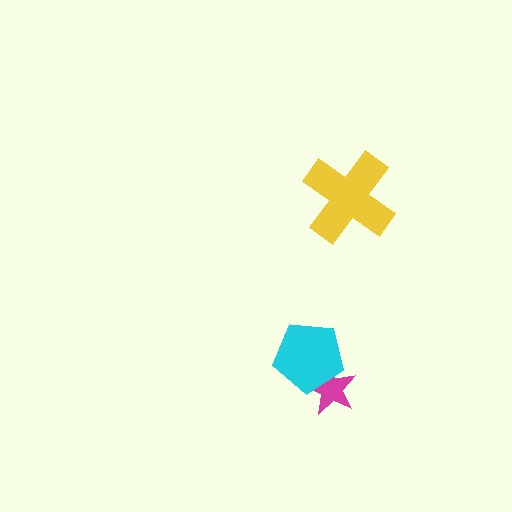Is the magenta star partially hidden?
Yes, it is partially covered by another shape.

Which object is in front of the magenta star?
The cyan pentagon is in front of the magenta star.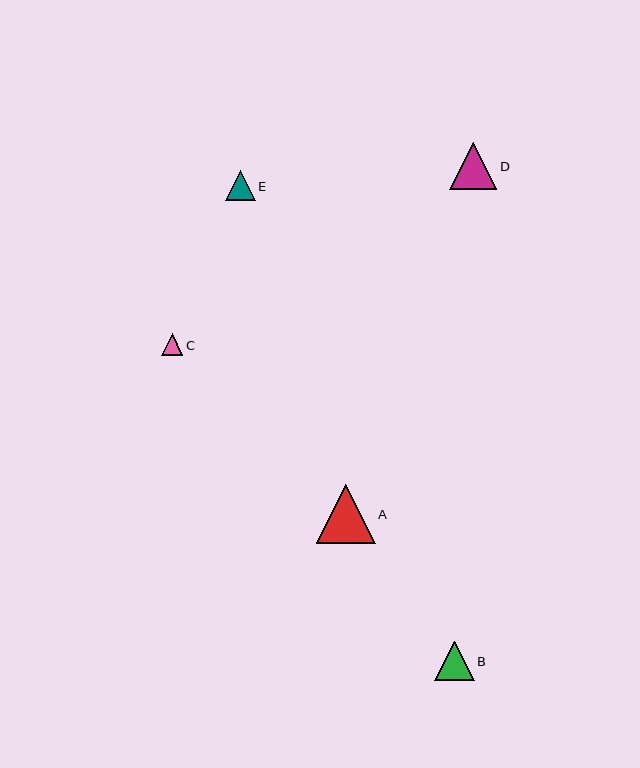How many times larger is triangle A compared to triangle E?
Triangle A is approximately 2.0 times the size of triangle E.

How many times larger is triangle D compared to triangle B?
Triangle D is approximately 1.2 times the size of triangle B.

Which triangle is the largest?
Triangle A is the largest with a size of approximately 59 pixels.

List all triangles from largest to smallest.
From largest to smallest: A, D, B, E, C.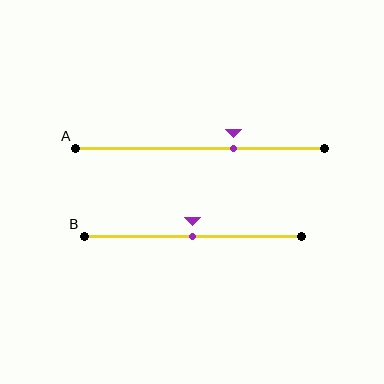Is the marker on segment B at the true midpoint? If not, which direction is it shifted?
Yes, the marker on segment B is at the true midpoint.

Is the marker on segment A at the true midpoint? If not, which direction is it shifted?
No, the marker on segment A is shifted to the right by about 13% of the segment length.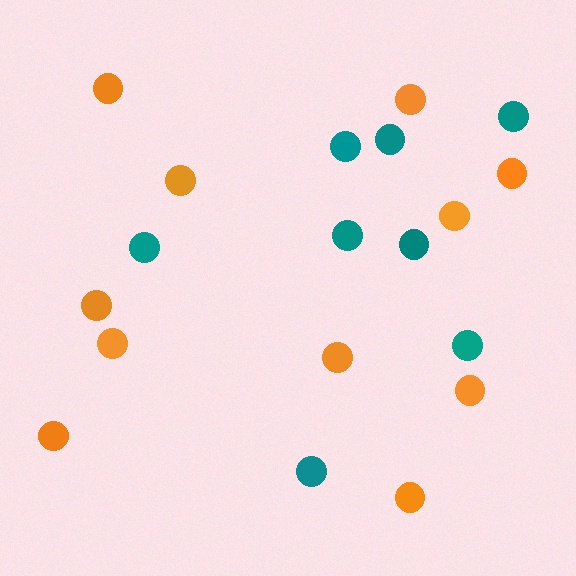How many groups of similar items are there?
There are 2 groups: one group of teal circles (8) and one group of orange circles (11).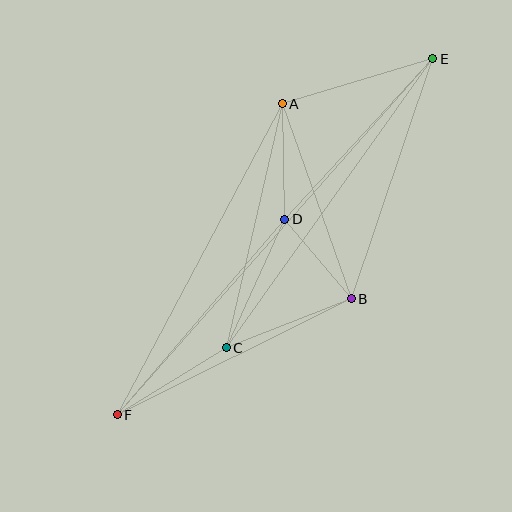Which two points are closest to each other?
Points B and D are closest to each other.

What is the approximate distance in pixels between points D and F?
The distance between D and F is approximately 258 pixels.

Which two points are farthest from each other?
Points E and F are farthest from each other.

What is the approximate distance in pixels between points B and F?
The distance between B and F is approximately 261 pixels.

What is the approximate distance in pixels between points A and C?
The distance between A and C is approximately 250 pixels.